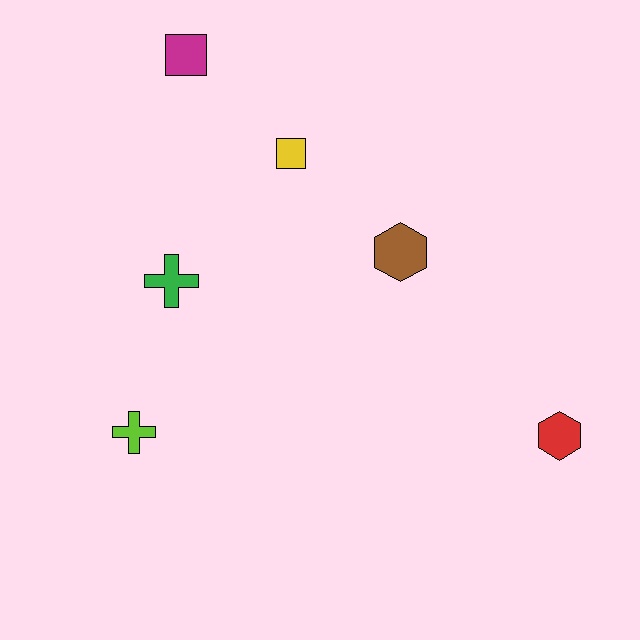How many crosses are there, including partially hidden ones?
There are 2 crosses.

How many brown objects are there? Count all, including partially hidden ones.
There is 1 brown object.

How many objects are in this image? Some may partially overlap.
There are 6 objects.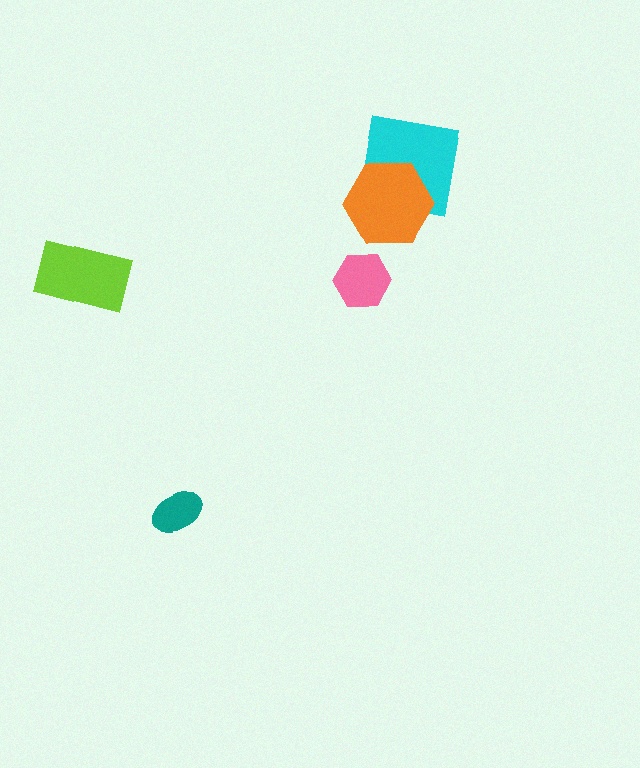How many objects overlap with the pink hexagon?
0 objects overlap with the pink hexagon.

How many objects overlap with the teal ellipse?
0 objects overlap with the teal ellipse.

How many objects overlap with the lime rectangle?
0 objects overlap with the lime rectangle.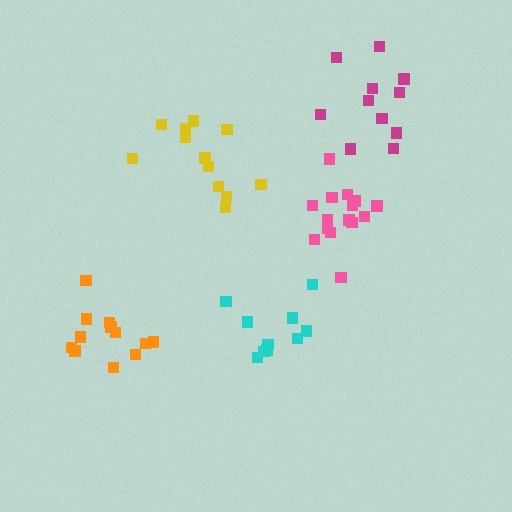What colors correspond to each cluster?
The clusters are colored: cyan, magenta, orange, yellow, pink.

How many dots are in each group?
Group 1: 10 dots, Group 2: 11 dots, Group 3: 12 dots, Group 4: 12 dots, Group 5: 15 dots (60 total).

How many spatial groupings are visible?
There are 5 spatial groupings.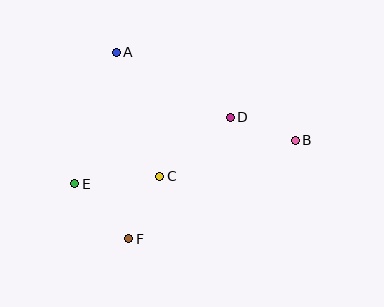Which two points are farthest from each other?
Points B and E are farthest from each other.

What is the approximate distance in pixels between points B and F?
The distance between B and F is approximately 193 pixels.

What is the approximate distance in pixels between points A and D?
The distance between A and D is approximately 131 pixels.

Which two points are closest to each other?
Points B and D are closest to each other.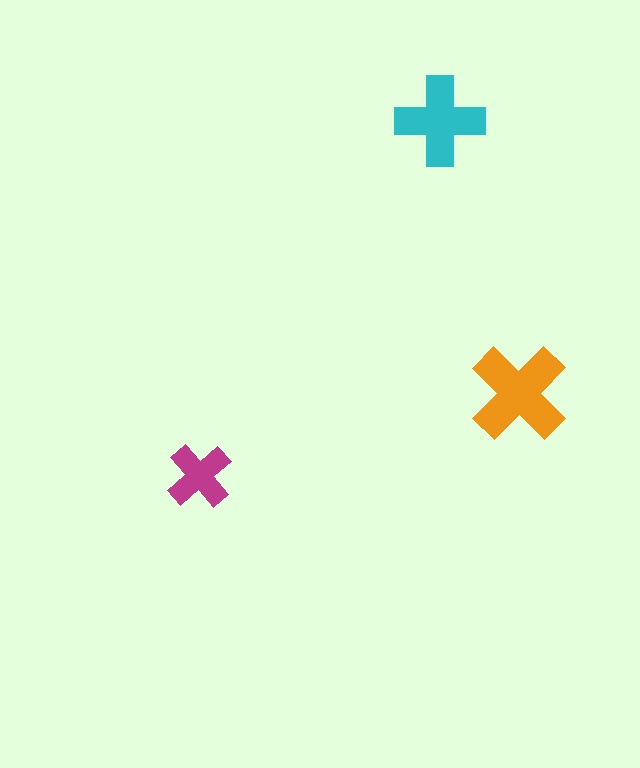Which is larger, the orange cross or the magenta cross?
The orange one.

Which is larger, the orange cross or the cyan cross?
The orange one.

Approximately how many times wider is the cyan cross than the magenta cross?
About 1.5 times wider.